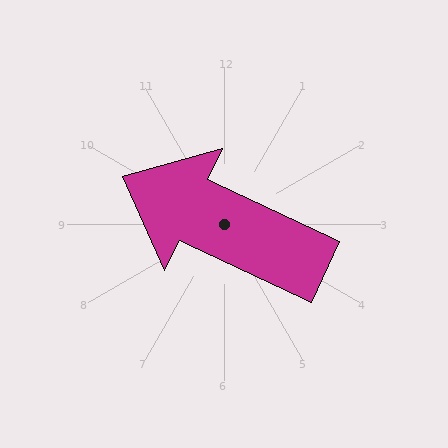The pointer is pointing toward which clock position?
Roughly 10 o'clock.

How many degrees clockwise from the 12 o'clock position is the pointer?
Approximately 295 degrees.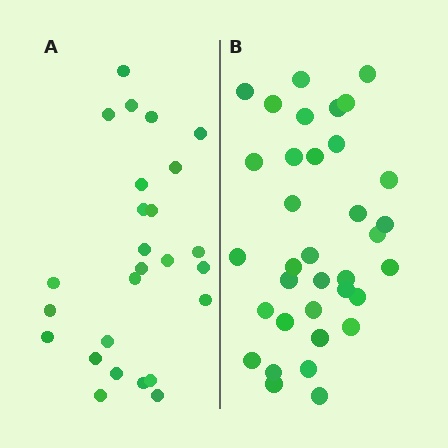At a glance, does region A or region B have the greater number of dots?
Region B (the right region) has more dots.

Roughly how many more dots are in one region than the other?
Region B has roughly 8 or so more dots than region A.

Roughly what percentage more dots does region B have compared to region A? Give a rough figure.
About 35% more.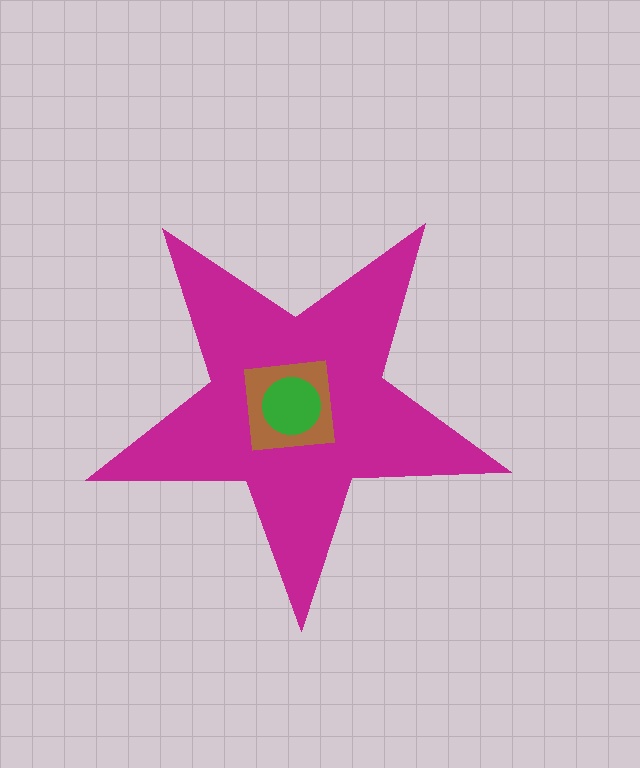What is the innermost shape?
The green circle.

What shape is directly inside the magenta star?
The brown square.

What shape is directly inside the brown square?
The green circle.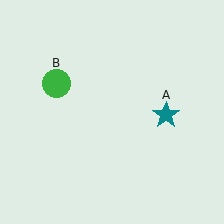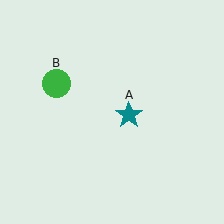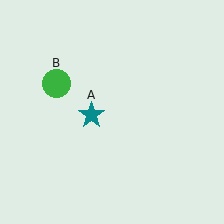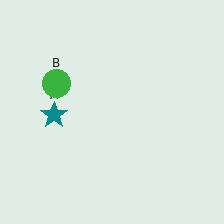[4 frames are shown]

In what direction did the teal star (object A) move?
The teal star (object A) moved left.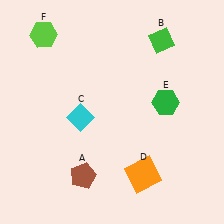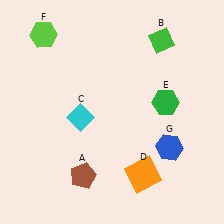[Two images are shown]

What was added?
A blue hexagon (G) was added in Image 2.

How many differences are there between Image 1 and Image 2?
There is 1 difference between the two images.